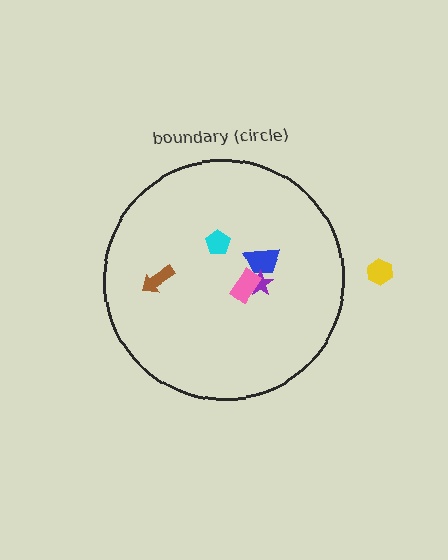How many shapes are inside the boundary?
5 inside, 1 outside.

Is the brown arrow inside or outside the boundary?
Inside.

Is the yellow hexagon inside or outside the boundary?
Outside.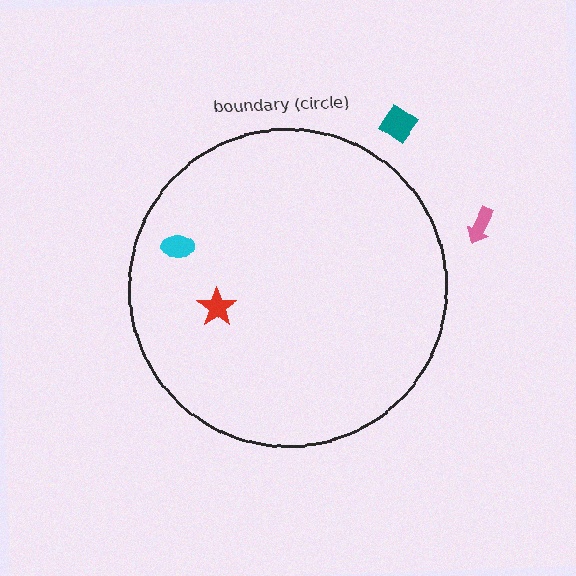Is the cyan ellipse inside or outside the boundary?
Inside.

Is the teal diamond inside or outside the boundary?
Outside.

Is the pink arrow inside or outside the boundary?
Outside.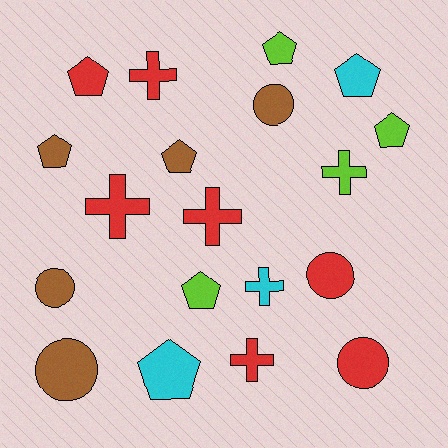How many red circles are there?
There are 2 red circles.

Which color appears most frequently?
Red, with 7 objects.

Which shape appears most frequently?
Pentagon, with 8 objects.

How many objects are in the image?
There are 19 objects.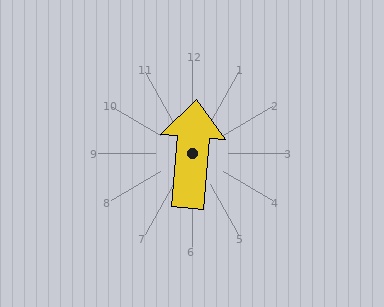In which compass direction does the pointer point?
North.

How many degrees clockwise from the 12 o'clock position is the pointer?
Approximately 5 degrees.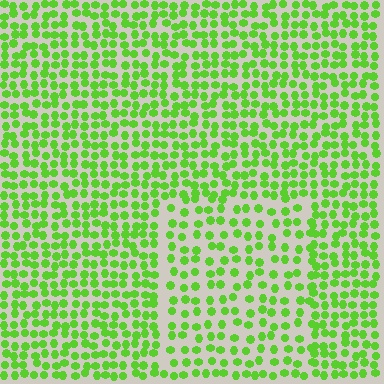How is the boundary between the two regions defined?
The boundary is defined by a change in element density (approximately 1.6x ratio). All elements are the same color, size, and shape.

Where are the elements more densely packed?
The elements are more densely packed outside the rectangle boundary.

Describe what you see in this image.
The image contains small lime elements arranged at two different densities. A rectangle-shaped region is visible where the elements are less densely packed than the surrounding area.